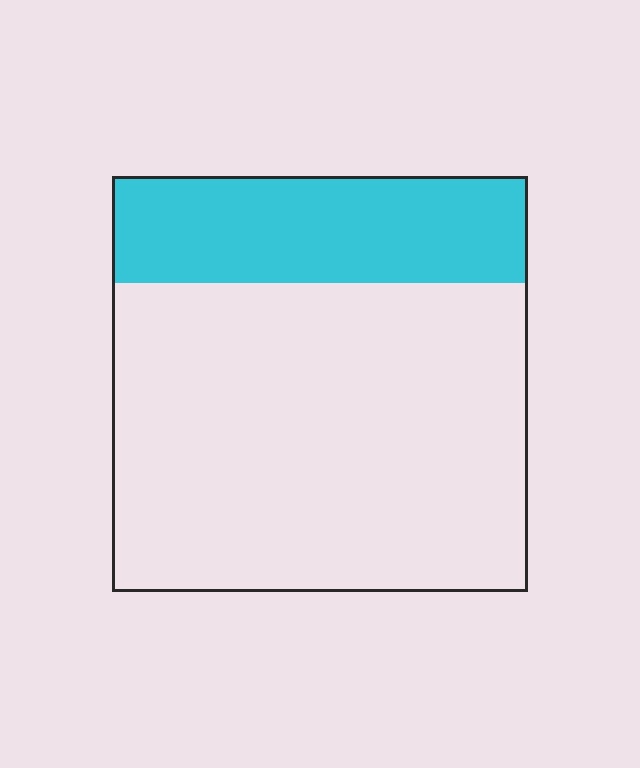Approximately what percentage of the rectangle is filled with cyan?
Approximately 25%.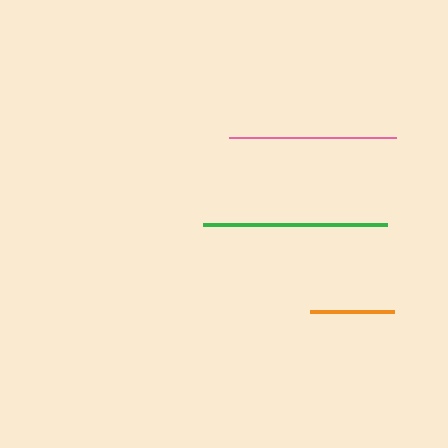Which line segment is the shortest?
The orange line is the shortest at approximately 83 pixels.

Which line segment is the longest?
The green line is the longest at approximately 184 pixels.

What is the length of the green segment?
The green segment is approximately 184 pixels long.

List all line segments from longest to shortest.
From longest to shortest: green, pink, orange.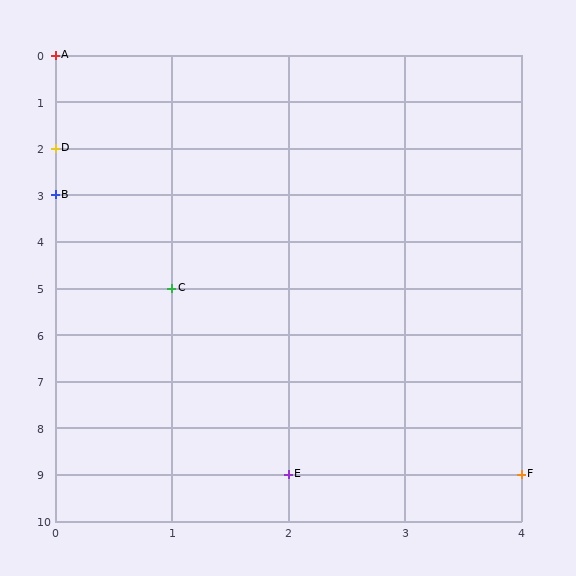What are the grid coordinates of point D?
Point D is at grid coordinates (0, 2).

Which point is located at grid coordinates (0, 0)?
Point A is at (0, 0).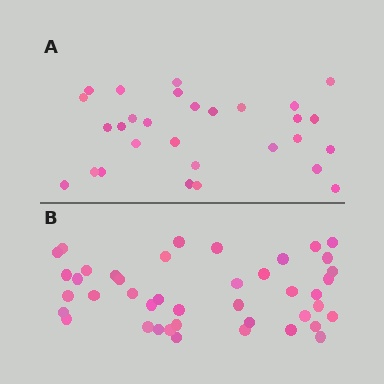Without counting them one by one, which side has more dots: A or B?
Region B (the bottom region) has more dots.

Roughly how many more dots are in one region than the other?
Region B has approximately 15 more dots than region A.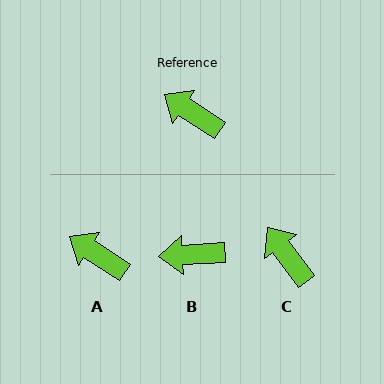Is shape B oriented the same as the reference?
No, it is off by about 36 degrees.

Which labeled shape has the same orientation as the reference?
A.